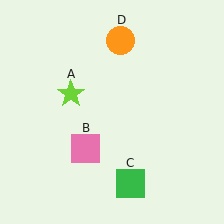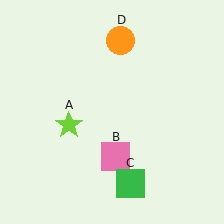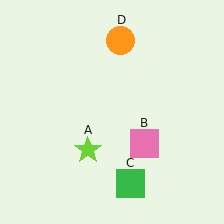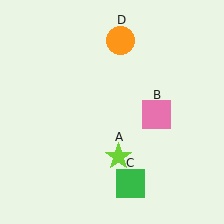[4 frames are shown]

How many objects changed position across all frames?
2 objects changed position: lime star (object A), pink square (object B).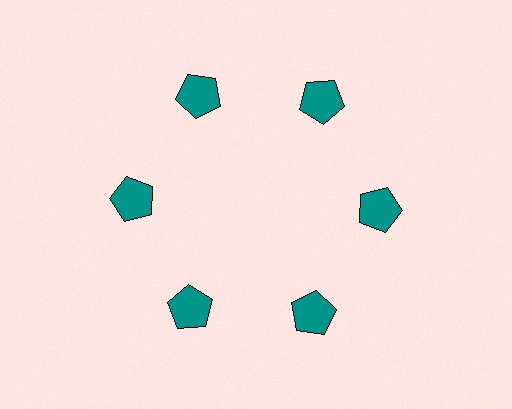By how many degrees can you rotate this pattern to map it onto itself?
The pattern maps onto itself every 60 degrees of rotation.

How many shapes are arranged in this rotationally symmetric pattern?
There are 6 shapes, arranged in 6 groups of 1.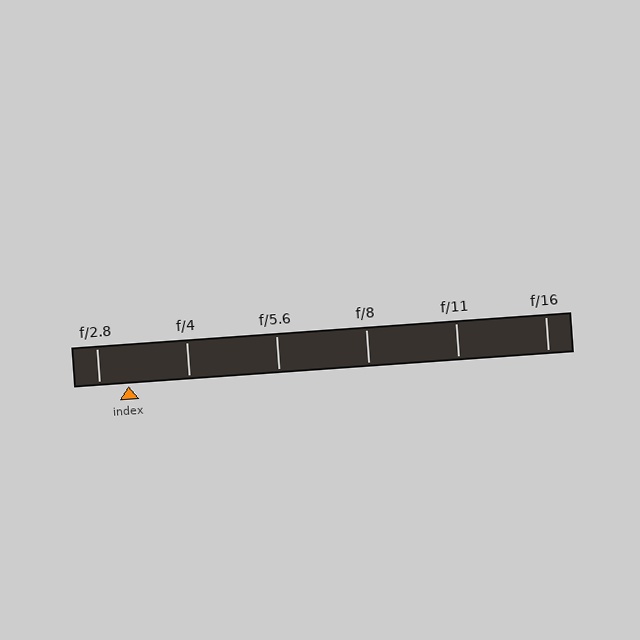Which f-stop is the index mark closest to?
The index mark is closest to f/2.8.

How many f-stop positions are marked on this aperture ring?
There are 6 f-stop positions marked.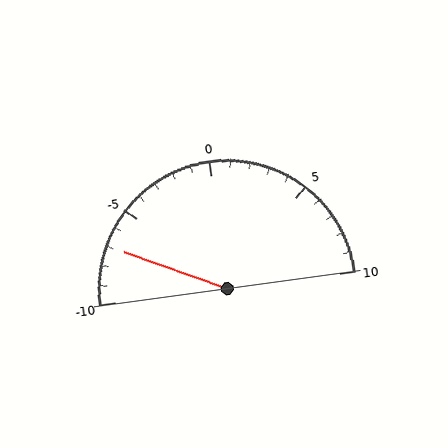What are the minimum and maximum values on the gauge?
The gauge ranges from -10 to 10.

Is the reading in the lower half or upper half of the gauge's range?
The reading is in the lower half of the range (-10 to 10).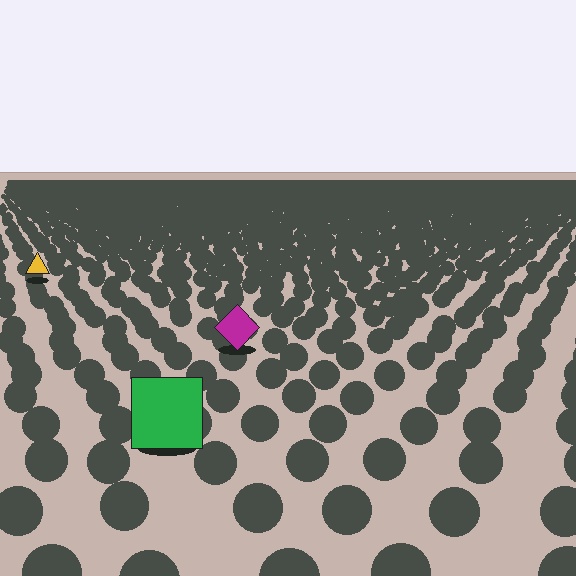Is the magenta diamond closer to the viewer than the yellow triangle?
Yes. The magenta diamond is closer — you can tell from the texture gradient: the ground texture is coarser near it.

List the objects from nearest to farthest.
From nearest to farthest: the green square, the magenta diamond, the yellow triangle.